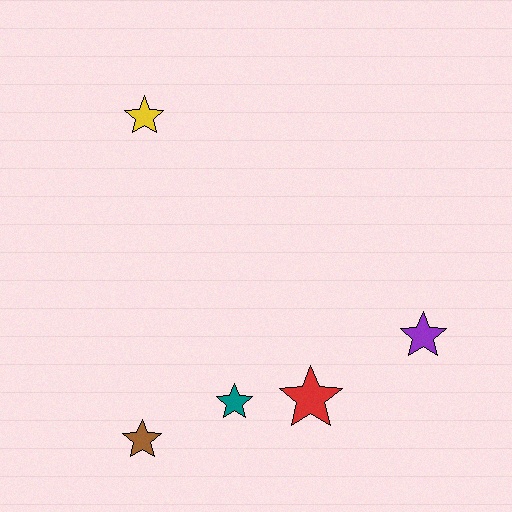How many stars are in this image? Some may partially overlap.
There are 5 stars.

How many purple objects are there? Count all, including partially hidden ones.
There is 1 purple object.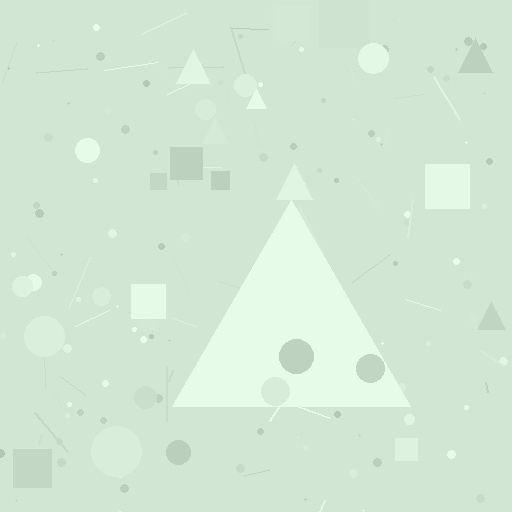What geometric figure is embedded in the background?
A triangle is embedded in the background.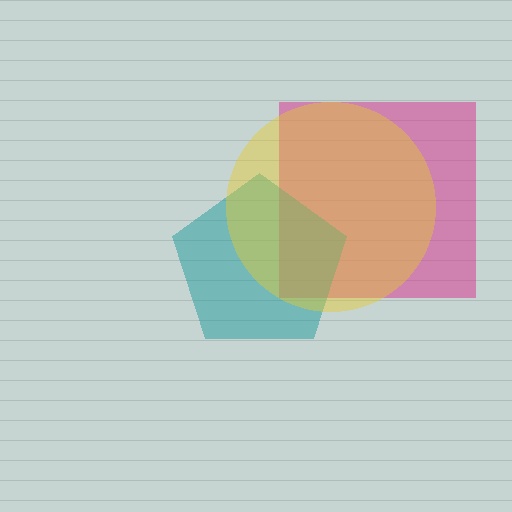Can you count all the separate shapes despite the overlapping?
Yes, there are 3 separate shapes.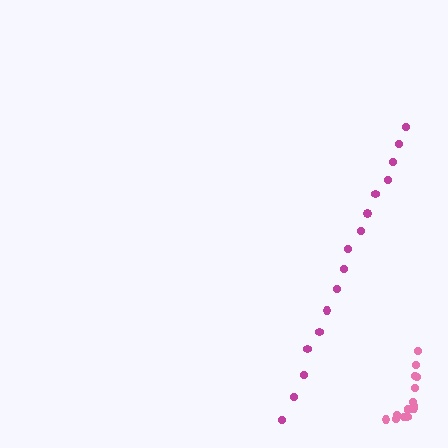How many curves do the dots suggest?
There are 2 distinct paths.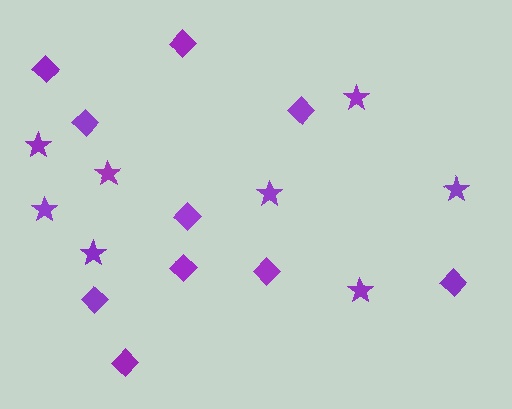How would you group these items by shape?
There are 2 groups: one group of stars (8) and one group of diamonds (10).